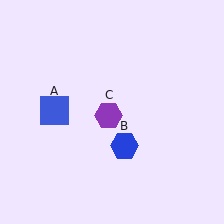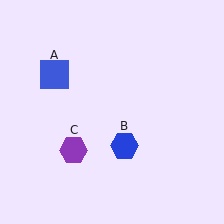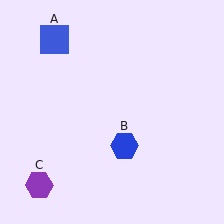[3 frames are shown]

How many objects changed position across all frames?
2 objects changed position: blue square (object A), purple hexagon (object C).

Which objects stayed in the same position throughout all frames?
Blue hexagon (object B) remained stationary.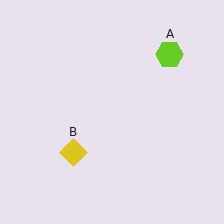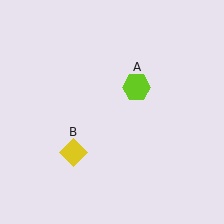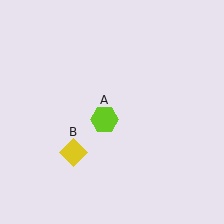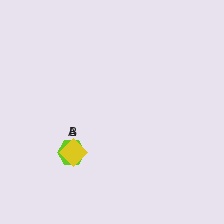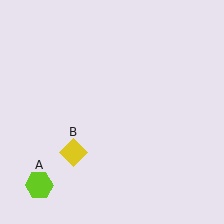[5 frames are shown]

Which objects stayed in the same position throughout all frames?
Yellow diamond (object B) remained stationary.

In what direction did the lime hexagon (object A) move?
The lime hexagon (object A) moved down and to the left.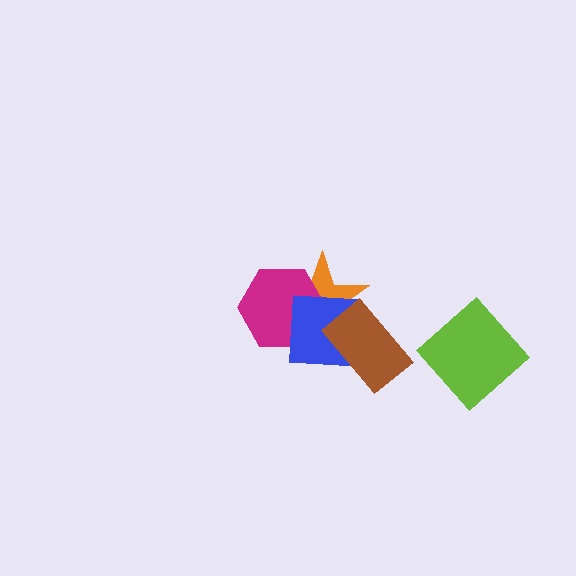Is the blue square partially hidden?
Yes, it is partially covered by another shape.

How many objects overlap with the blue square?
3 objects overlap with the blue square.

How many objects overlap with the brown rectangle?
2 objects overlap with the brown rectangle.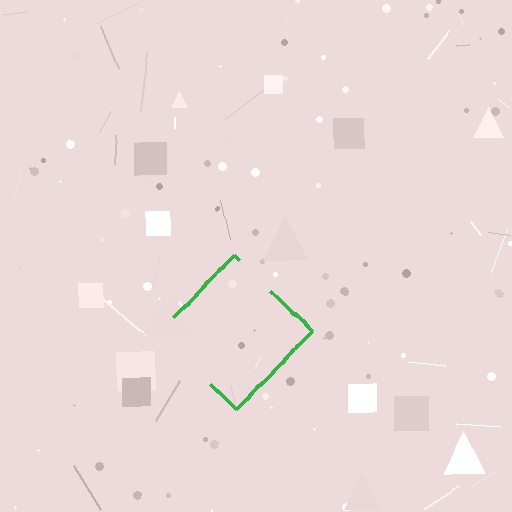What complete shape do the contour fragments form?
The contour fragments form a diamond.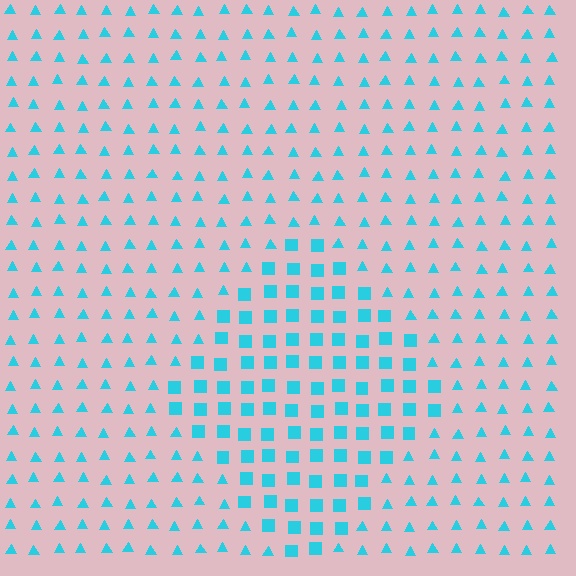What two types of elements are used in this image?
The image uses squares inside the diamond region and triangles outside it.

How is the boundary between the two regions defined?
The boundary is defined by a change in element shape: squares inside vs. triangles outside. All elements share the same color and spacing.